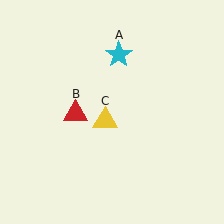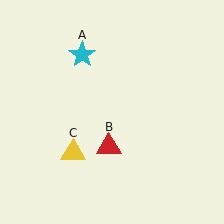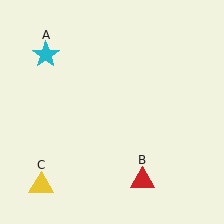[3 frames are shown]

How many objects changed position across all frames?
3 objects changed position: cyan star (object A), red triangle (object B), yellow triangle (object C).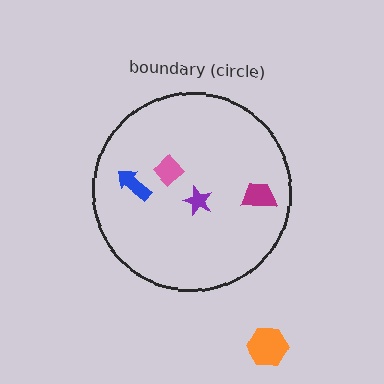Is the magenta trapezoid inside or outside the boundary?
Inside.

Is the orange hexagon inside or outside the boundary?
Outside.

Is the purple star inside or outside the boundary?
Inside.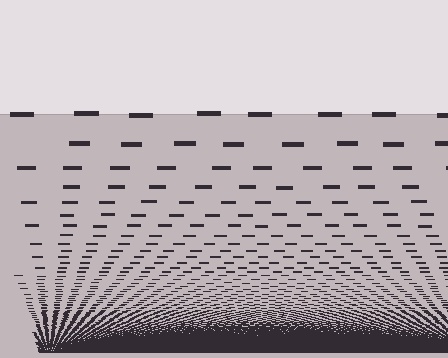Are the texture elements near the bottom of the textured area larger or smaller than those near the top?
Smaller. The gradient is inverted — elements near the bottom are smaller and denser.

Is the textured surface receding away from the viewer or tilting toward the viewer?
The surface appears to tilt toward the viewer. Texture elements get larger and sparser toward the top.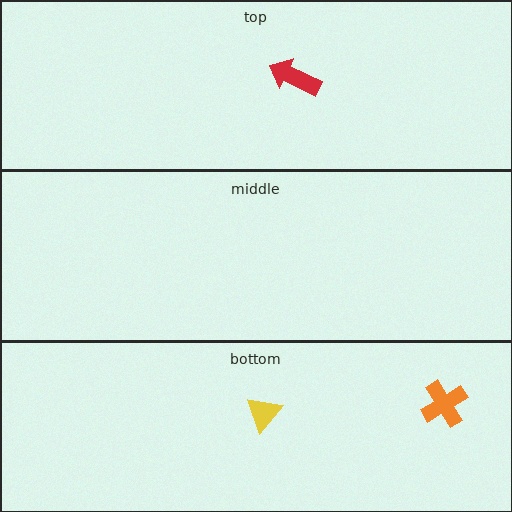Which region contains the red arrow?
The top region.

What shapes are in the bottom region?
The orange cross, the yellow triangle.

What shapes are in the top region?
The red arrow.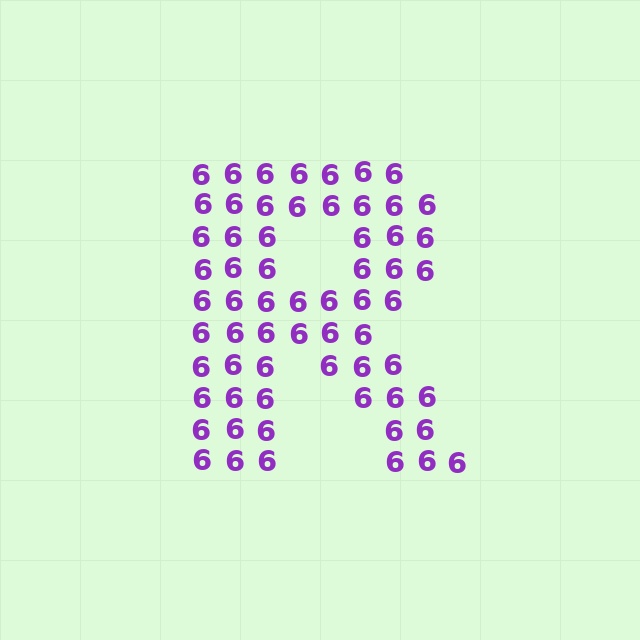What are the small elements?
The small elements are digit 6's.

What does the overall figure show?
The overall figure shows the letter R.